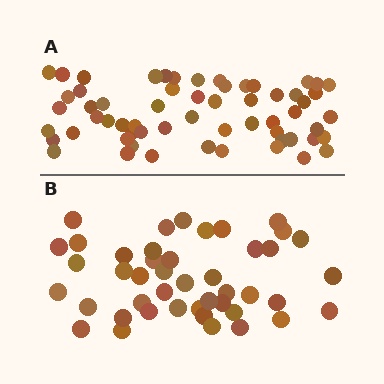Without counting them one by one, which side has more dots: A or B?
Region A (the top region) has more dots.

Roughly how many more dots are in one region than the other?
Region A has approximately 15 more dots than region B.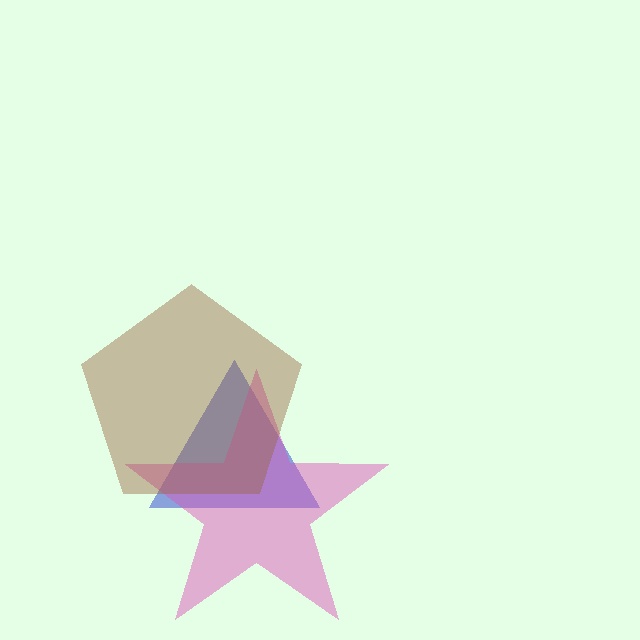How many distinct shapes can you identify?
There are 3 distinct shapes: a blue triangle, a pink star, a brown pentagon.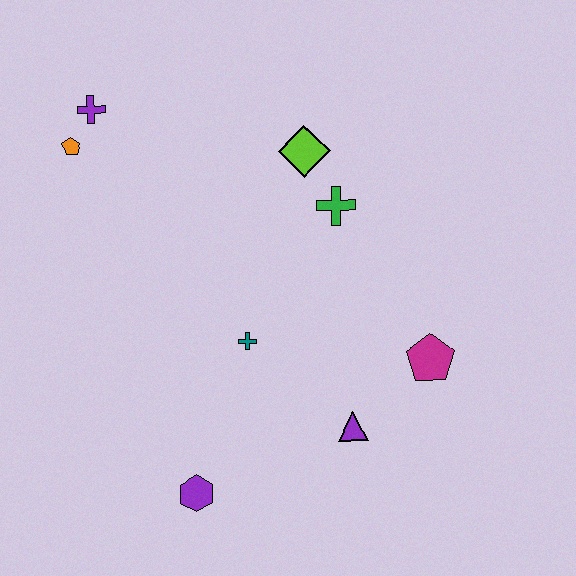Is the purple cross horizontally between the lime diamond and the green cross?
No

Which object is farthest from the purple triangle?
The purple cross is farthest from the purple triangle.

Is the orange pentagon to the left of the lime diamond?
Yes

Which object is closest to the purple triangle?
The magenta pentagon is closest to the purple triangle.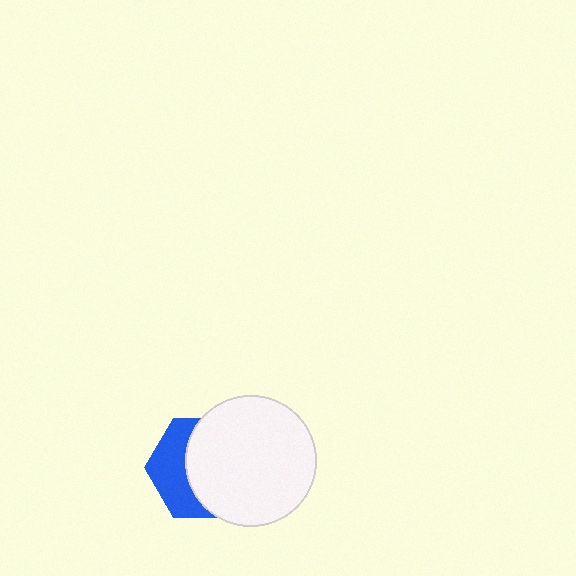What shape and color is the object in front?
The object in front is a white circle.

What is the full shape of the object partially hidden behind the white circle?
The partially hidden object is a blue hexagon.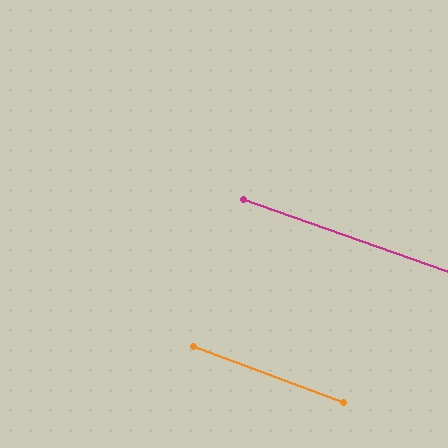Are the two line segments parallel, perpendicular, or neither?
Parallel — their directions differ by only 1.1°.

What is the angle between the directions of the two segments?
Approximately 1 degree.